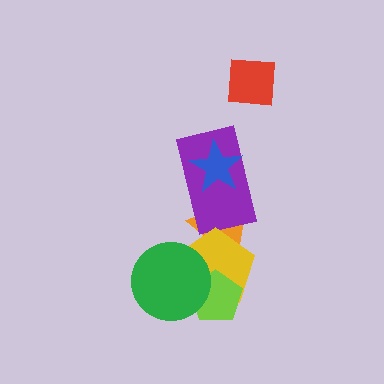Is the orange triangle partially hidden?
Yes, it is partially covered by another shape.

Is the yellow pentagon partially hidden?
Yes, it is partially covered by another shape.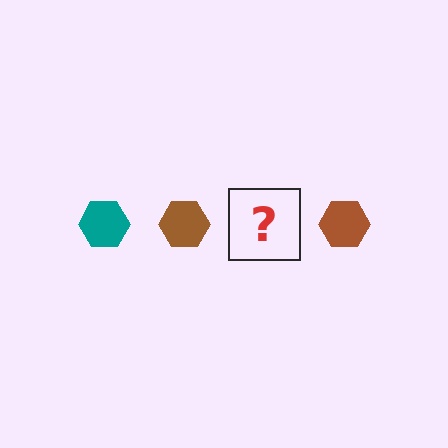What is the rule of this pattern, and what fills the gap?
The rule is that the pattern cycles through teal, brown hexagons. The gap should be filled with a teal hexagon.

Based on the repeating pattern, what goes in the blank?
The blank should be a teal hexagon.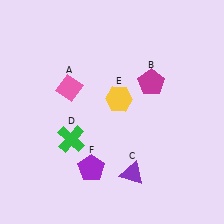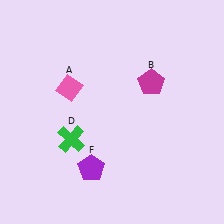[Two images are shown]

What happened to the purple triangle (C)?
The purple triangle (C) was removed in Image 2. It was in the bottom-right area of Image 1.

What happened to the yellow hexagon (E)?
The yellow hexagon (E) was removed in Image 2. It was in the top-right area of Image 1.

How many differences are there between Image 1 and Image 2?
There are 2 differences between the two images.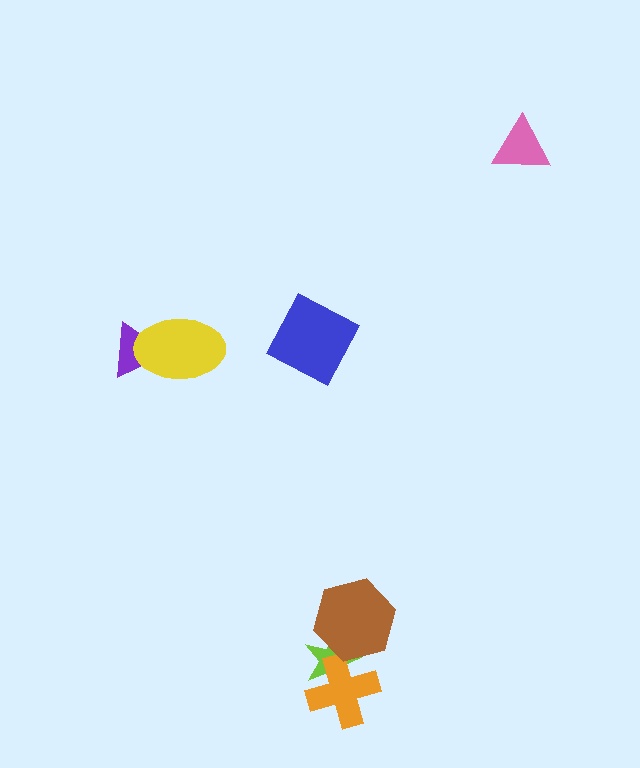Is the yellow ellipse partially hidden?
No, no other shape covers it.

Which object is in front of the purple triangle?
The yellow ellipse is in front of the purple triangle.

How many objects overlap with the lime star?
2 objects overlap with the lime star.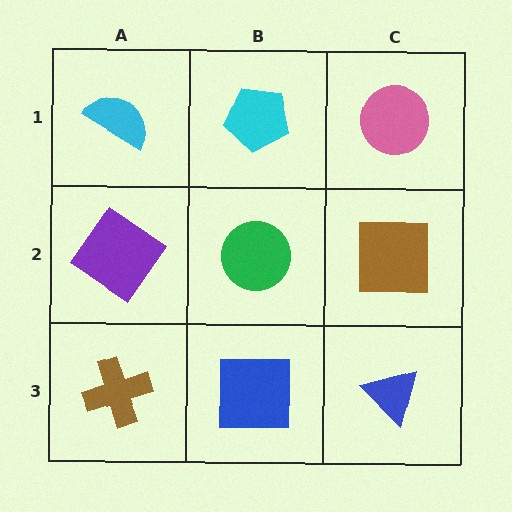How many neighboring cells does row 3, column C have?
2.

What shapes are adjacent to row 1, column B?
A green circle (row 2, column B), a cyan semicircle (row 1, column A), a pink circle (row 1, column C).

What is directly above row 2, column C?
A pink circle.